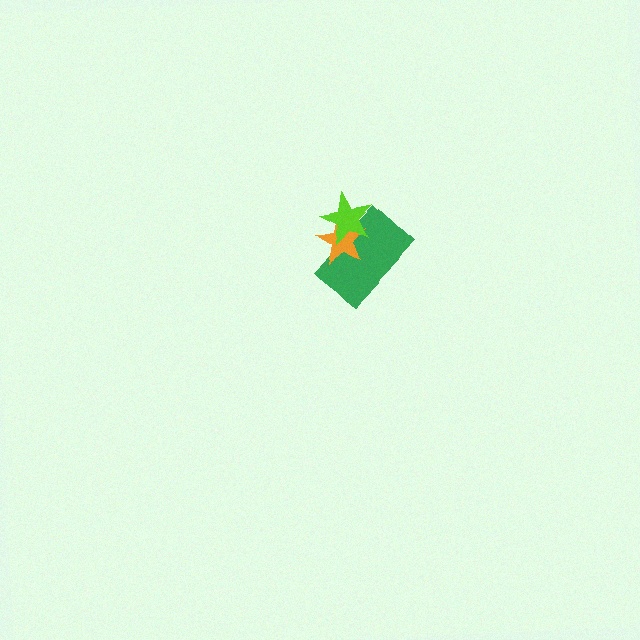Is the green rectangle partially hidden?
Yes, it is partially covered by another shape.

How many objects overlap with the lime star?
2 objects overlap with the lime star.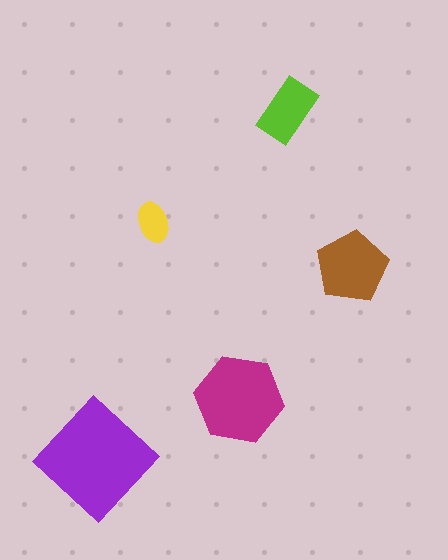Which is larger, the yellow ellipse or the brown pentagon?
The brown pentagon.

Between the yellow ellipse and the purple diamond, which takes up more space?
The purple diamond.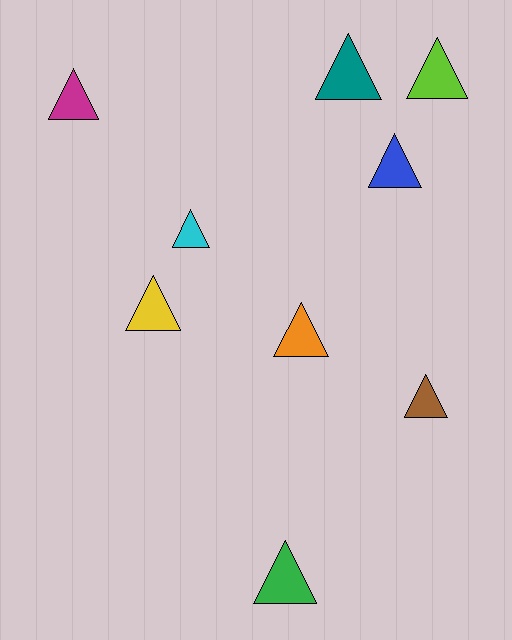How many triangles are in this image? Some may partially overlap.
There are 9 triangles.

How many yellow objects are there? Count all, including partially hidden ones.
There is 1 yellow object.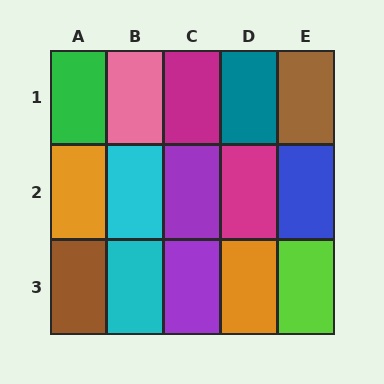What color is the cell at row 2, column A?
Orange.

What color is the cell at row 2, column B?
Cyan.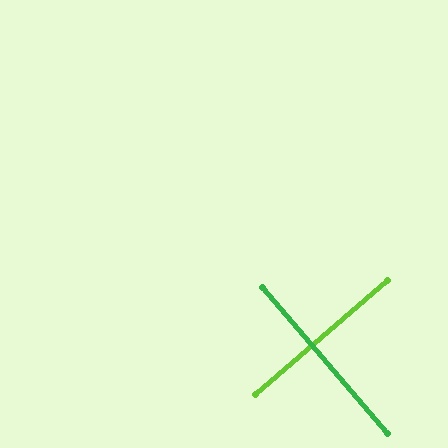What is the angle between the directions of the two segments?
Approximately 90 degrees.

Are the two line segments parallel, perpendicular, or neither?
Perpendicular — they meet at approximately 90°.